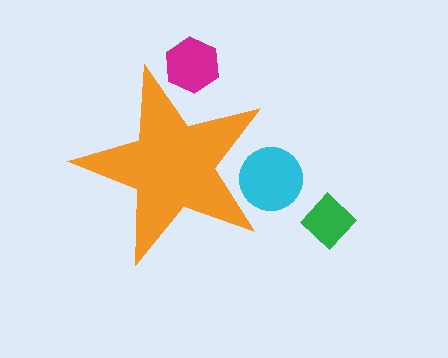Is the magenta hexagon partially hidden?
Yes, the magenta hexagon is partially hidden behind the orange star.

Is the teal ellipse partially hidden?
Yes, the teal ellipse is partially hidden behind the orange star.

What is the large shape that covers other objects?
An orange star.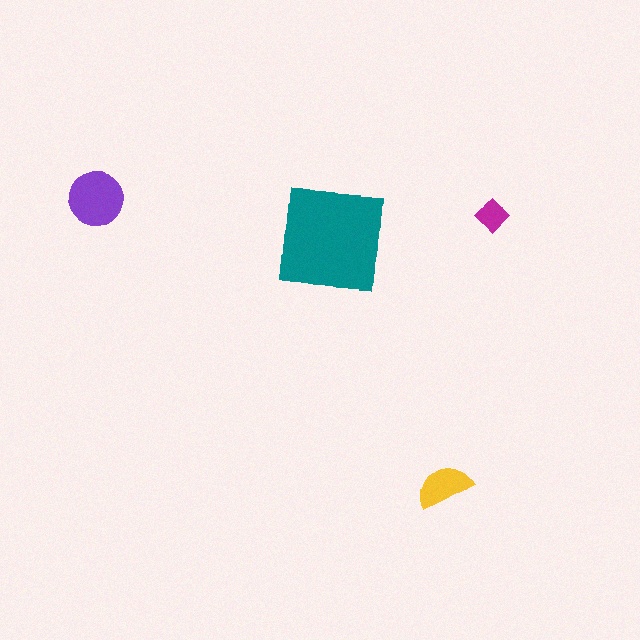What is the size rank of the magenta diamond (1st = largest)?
4th.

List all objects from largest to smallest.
The teal square, the purple circle, the yellow semicircle, the magenta diamond.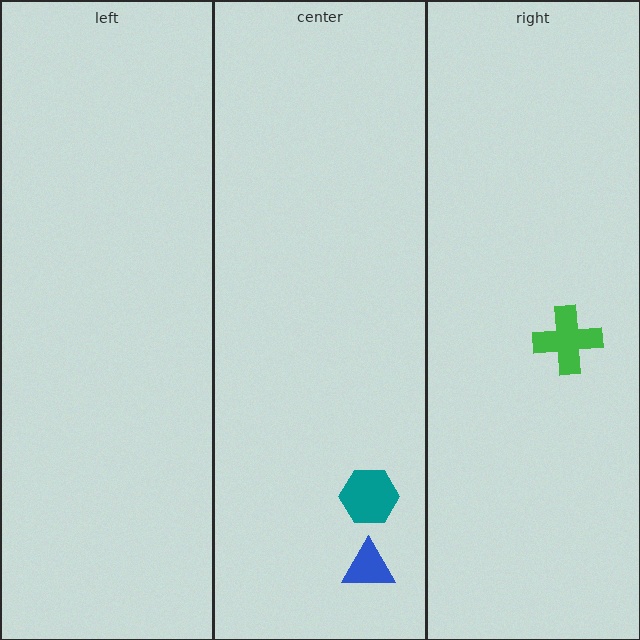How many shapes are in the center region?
2.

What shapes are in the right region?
The green cross.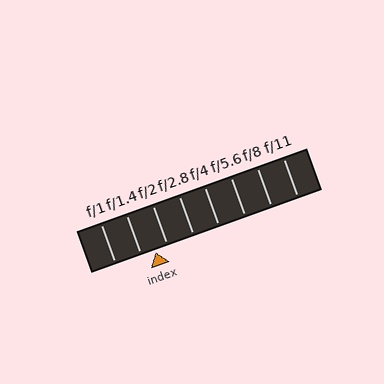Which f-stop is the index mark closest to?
The index mark is closest to f/2.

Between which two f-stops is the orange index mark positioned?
The index mark is between f/1.4 and f/2.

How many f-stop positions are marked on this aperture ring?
There are 8 f-stop positions marked.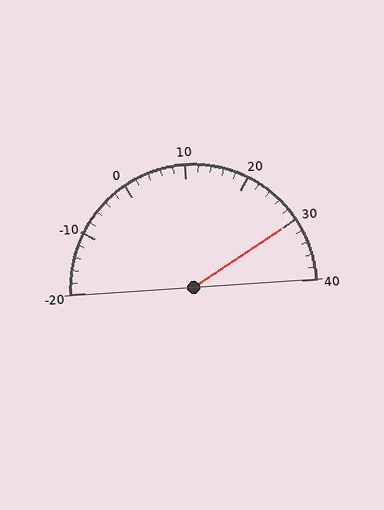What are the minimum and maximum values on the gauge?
The gauge ranges from -20 to 40.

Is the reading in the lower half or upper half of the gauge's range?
The reading is in the upper half of the range (-20 to 40).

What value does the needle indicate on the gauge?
The needle indicates approximately 30.